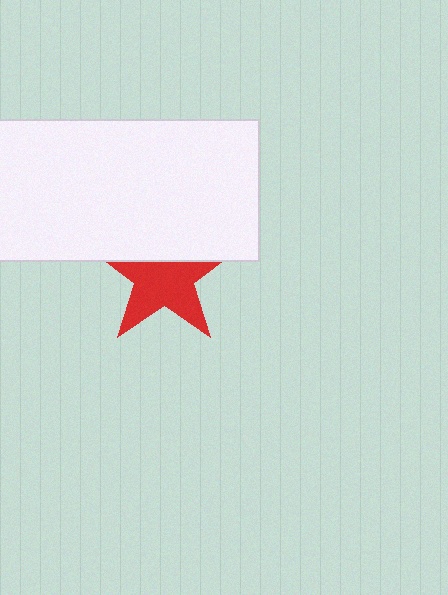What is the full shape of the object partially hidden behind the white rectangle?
The partially hidden object is a red star.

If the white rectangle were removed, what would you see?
You would see the complete red star.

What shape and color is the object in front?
The object in front is a white rectangle.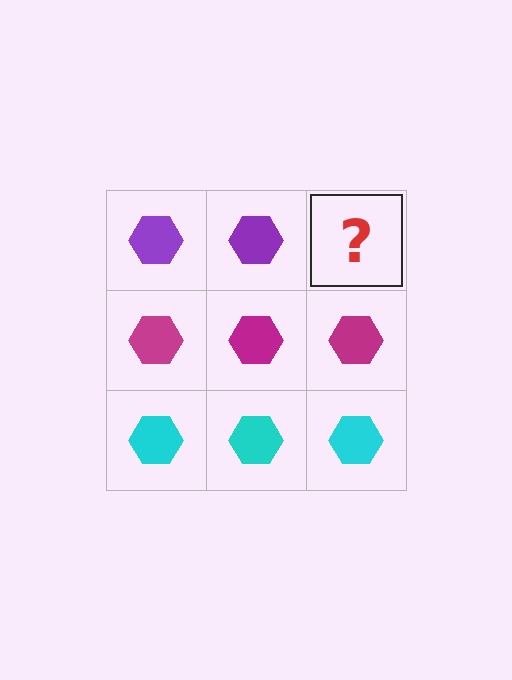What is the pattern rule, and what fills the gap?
The rule is that each row has a consistent color. The gap should be filled with a purple hexagon.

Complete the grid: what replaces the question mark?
The question mark should be replaced with a purple hexagon.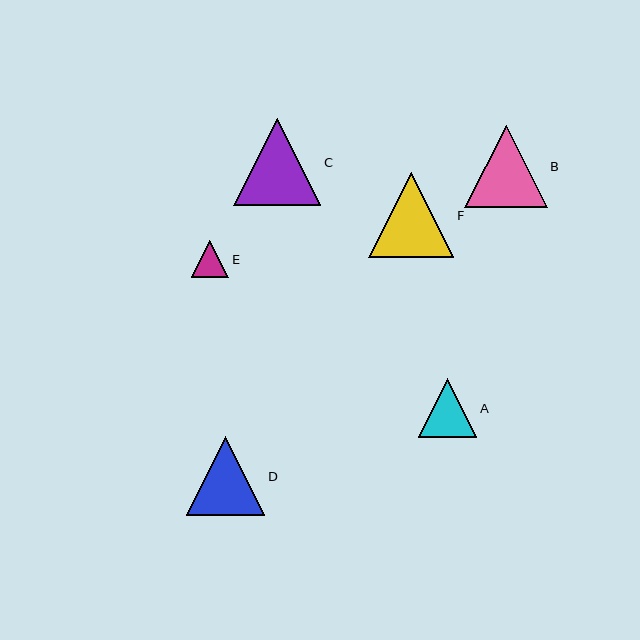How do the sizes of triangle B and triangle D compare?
Triangle B and triangle D are approximately the same size.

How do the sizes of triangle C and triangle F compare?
Triangle C and triangle F are approximately the same size.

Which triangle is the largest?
Triangle C is the largest with a size of approximately 87 pixels.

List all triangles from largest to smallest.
From largest to smallest: C, F, B, D, A, E.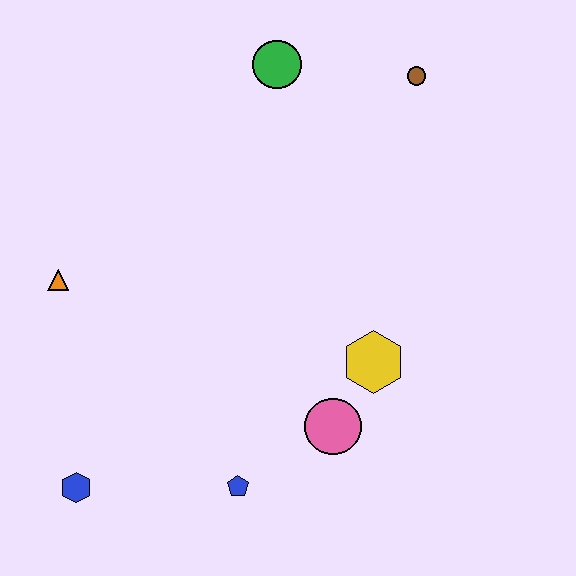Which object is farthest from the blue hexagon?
The brown circle is farthest from the blue hexagon.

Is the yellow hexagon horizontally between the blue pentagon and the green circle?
No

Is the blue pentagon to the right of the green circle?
No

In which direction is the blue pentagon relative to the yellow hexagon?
The blue pentagon is to the left of the yellow hexagon.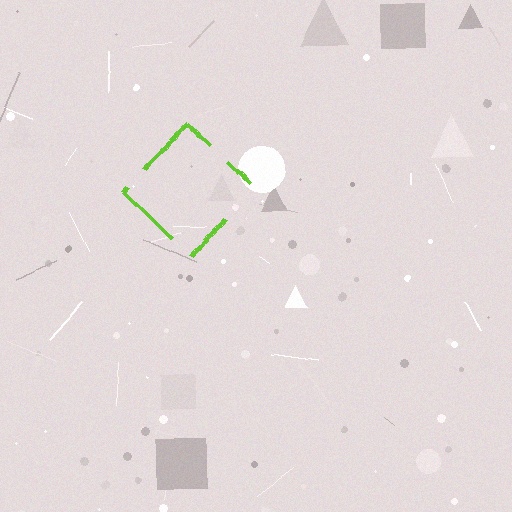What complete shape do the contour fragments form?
The contour fragments form a diamond.